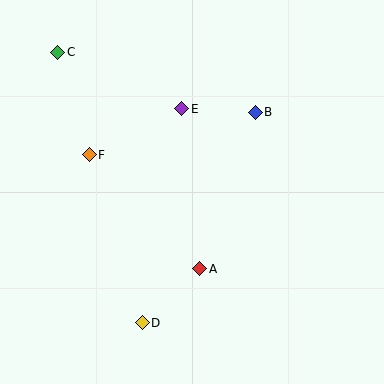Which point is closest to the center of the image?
Point A at (200, 269) is closest to the center.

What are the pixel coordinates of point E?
Point E is at (182, 109).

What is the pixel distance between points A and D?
The distance between A and D is 79 pixels.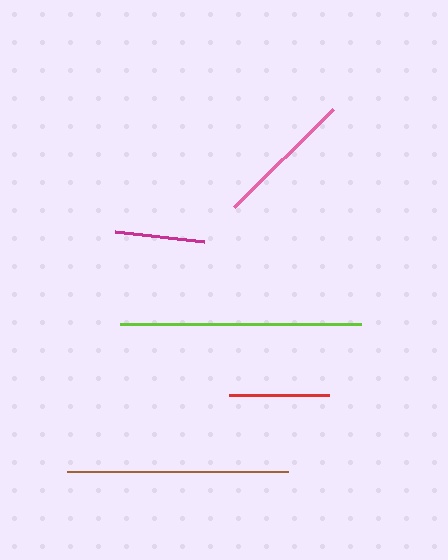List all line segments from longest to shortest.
From longest to shortest: lime, brown, pink, red, magenta.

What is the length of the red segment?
The red segment is approximately 100 pixels long.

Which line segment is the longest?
The lime line is the longest at approximately 241 pixels.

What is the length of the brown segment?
The brown segment is approximately 220 pixels long.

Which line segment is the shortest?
The magenta line is the shortest at approximately 90 pixels.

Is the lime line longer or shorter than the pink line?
The lime line is longer than the pink line.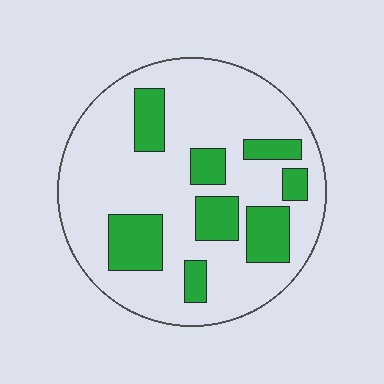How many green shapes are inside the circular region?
8.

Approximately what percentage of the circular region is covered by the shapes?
Approximately 25%.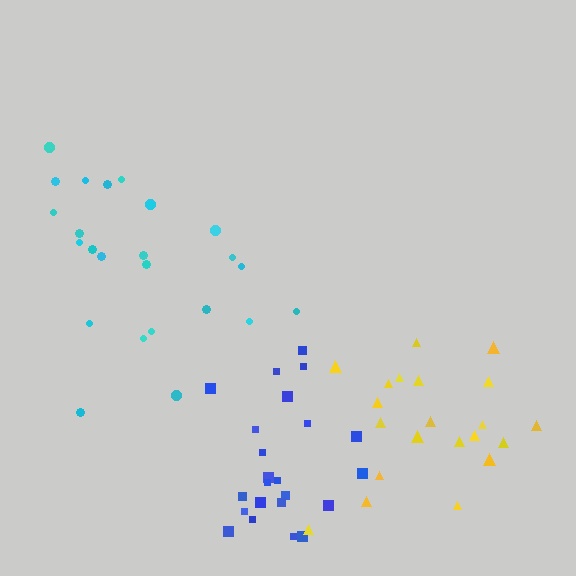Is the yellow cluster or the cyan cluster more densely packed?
Cyan.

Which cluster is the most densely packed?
Blue.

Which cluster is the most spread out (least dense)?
Yellow.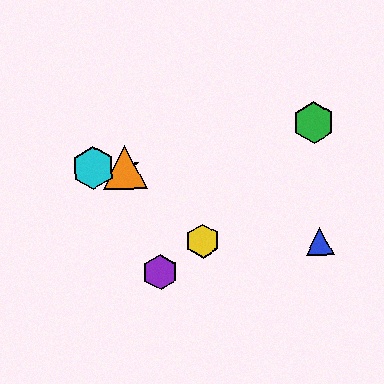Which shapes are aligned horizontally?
The red star, the orange triangle, the cyan hexagon are aligned horizontally.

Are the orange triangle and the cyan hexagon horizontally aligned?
Yes, both are at y≈167.